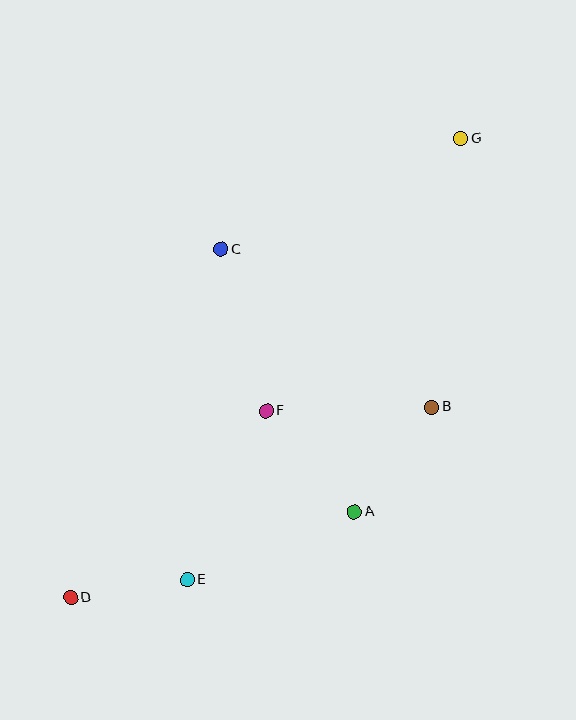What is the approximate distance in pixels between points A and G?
The distance between A and G is approximately 389 pixels.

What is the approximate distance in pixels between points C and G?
The distance between C and G is approximately 264 pixels.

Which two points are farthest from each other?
Points D and G are farthest from each other.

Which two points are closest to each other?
Points D and E are closest to each other.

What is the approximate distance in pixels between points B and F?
The distance between B and F is approximately 166 pixels.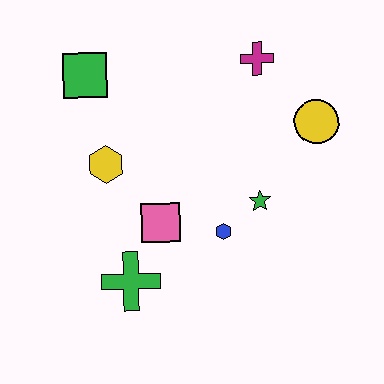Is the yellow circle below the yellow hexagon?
No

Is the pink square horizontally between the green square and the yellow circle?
Yes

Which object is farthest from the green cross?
The magenta cross is farthest from the green cross.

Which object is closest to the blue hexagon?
The green star is closest to the blue hexagon.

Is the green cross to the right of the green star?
No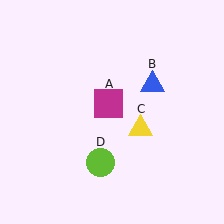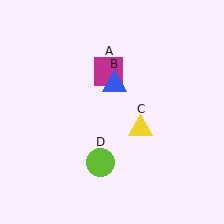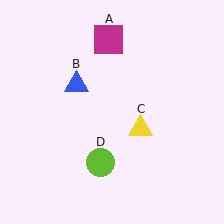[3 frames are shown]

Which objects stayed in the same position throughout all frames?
Yellow triangle (object C) and lime circle (object D) remained stationary.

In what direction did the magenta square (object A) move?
The magenta square (object A) moved up.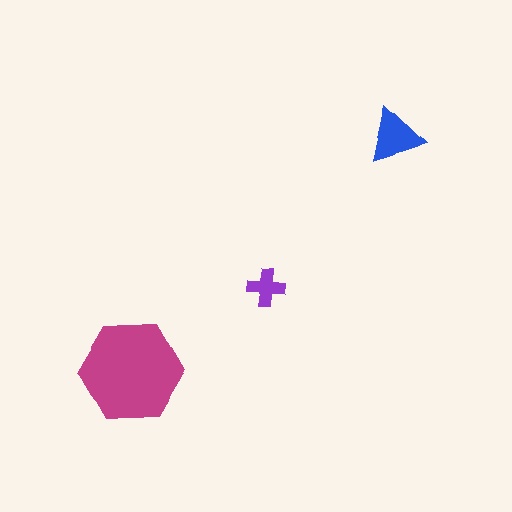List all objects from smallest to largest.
The purple cross, the blue triangle, the magenta hexagon.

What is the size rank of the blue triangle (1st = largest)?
2nd.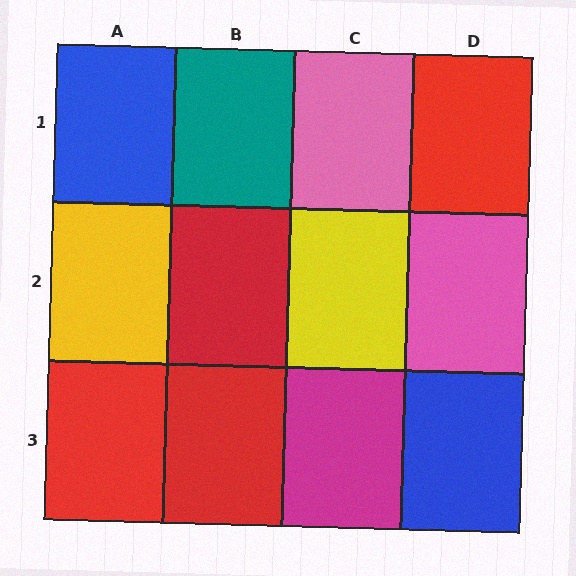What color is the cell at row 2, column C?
Yellow.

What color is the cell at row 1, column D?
Red.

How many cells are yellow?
2 cells are yellow.